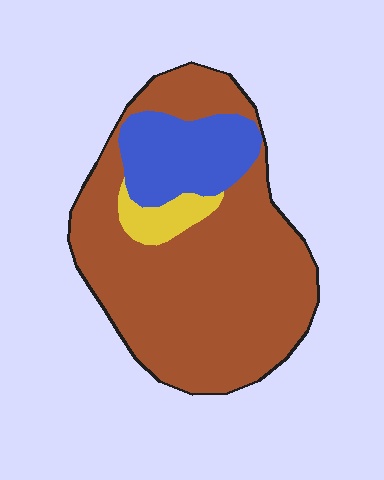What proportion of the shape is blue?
Blue takes up about one fifth (1/5) of the shape.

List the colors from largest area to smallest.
From largest to smallest: brown, blue, yellow.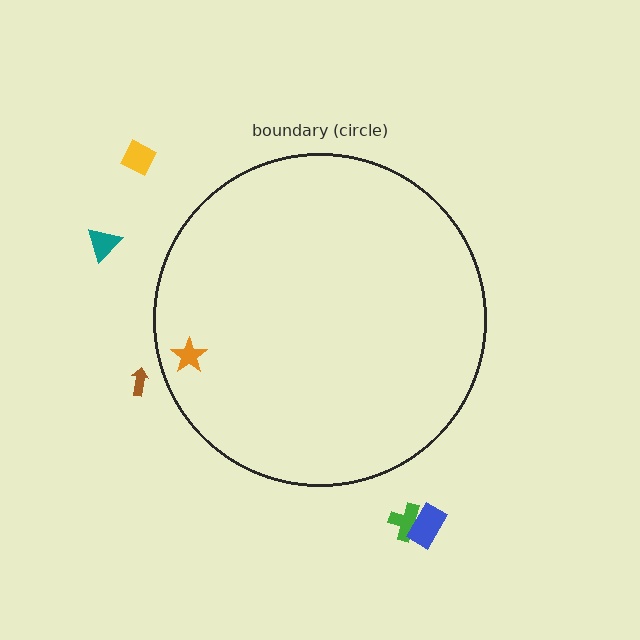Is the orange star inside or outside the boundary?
Inside.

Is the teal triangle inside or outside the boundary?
Outside.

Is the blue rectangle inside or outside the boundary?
Outside.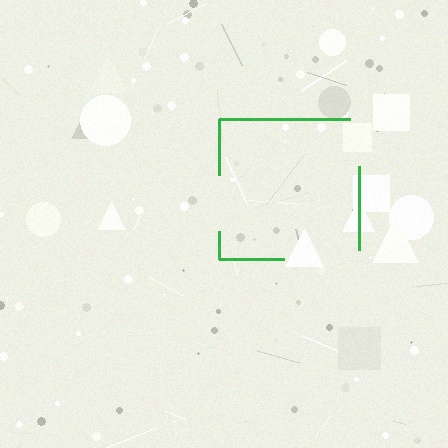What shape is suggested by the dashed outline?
The dashed outline suggests a square.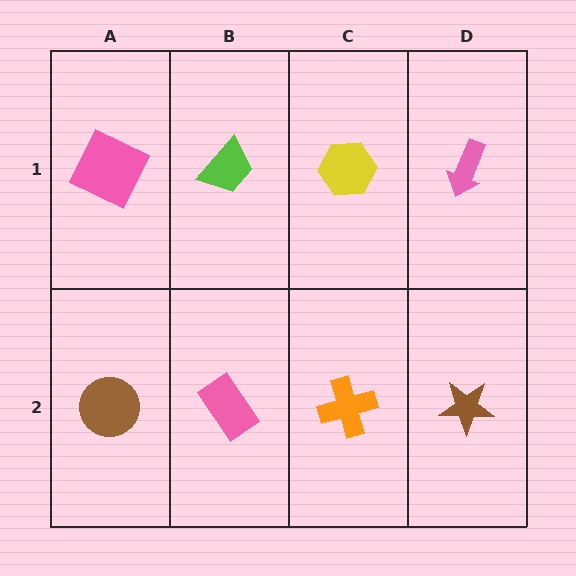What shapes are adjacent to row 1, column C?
An orange cross (row 2, column C), a lime trapezoid (row 1, column B), a pink arrow (row 1, column D).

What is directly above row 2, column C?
A yellow hexagon.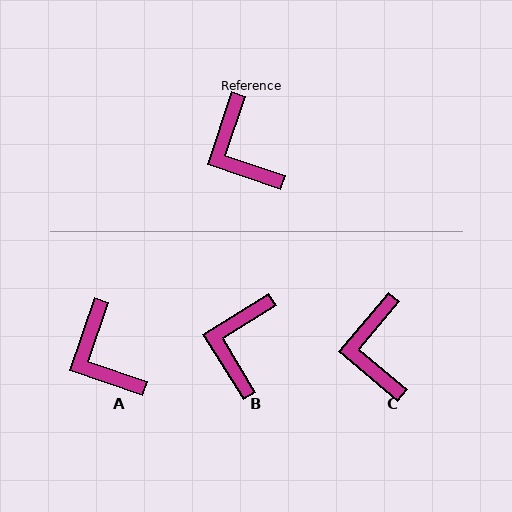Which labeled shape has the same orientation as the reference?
A.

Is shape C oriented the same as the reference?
No, it is off by about 22 degrees.